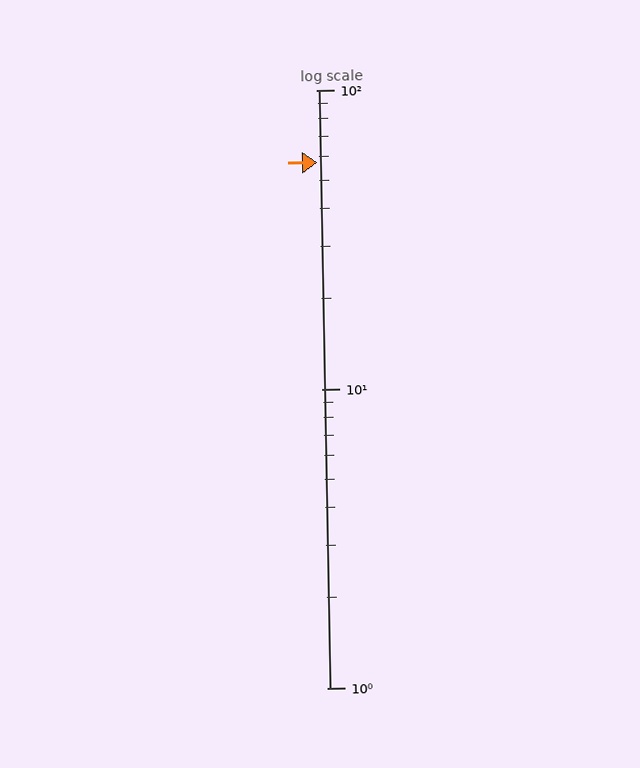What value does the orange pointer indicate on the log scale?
The pointer indicates approximately 57.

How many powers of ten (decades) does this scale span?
The scale spans 2 decades, from 1 to 100.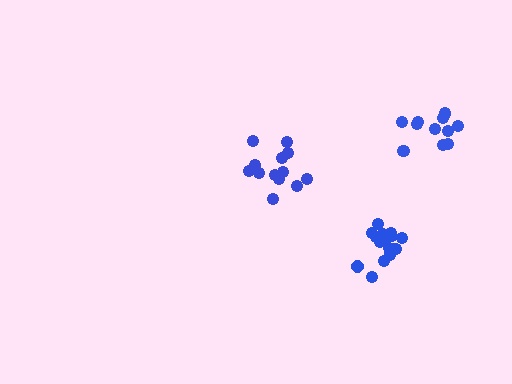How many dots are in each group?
Group 1: 13 dots, Group 2: 11 dots, Group 3: 15 dots (39 total).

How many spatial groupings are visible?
There are 3 spatial groupings.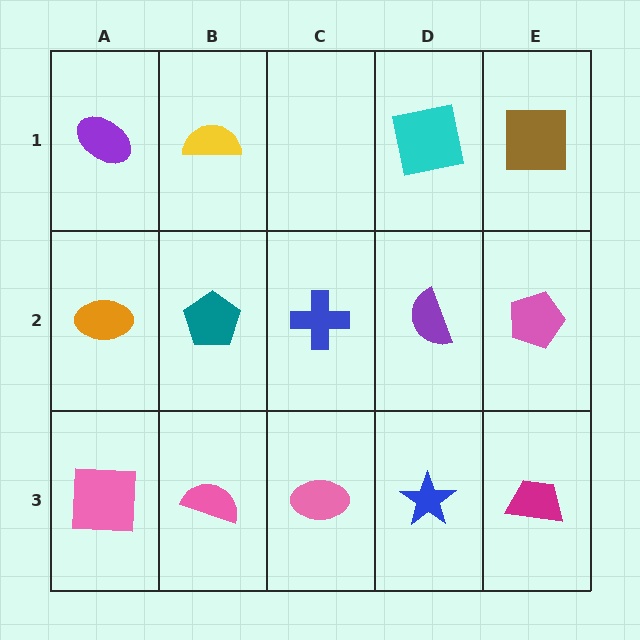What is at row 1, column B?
A yellow semicircle.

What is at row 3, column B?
A pink semicircle.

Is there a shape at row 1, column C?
No, that cell is empty.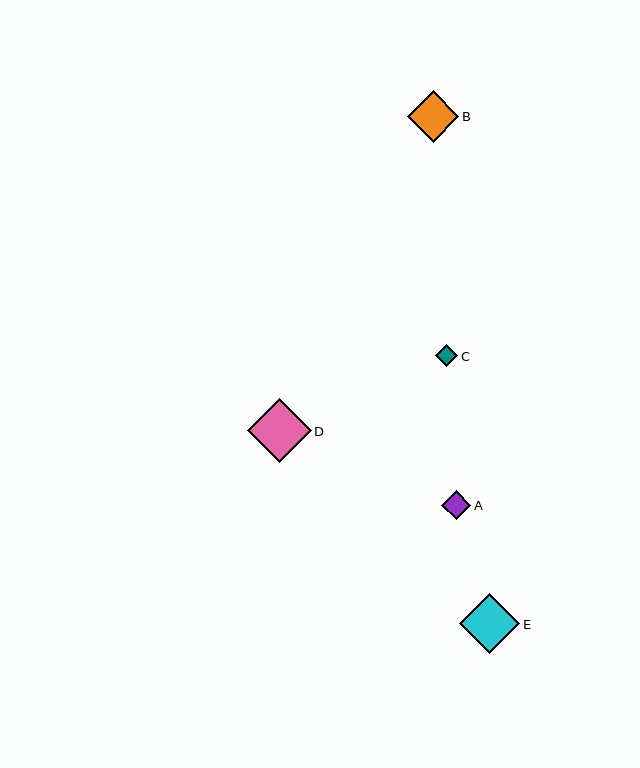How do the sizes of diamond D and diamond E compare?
Diamond D and diamond E are approximately the same size.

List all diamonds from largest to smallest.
From largest to smallest: D, E, B, A, C.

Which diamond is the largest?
Diamond D is the largest with a size of approximately 64 pixels.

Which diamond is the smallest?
Diamond C is the smallest with a size of approximately 22 pixels.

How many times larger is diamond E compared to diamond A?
Diamond E is approximately 2.1 times the size of diamond A.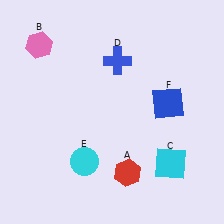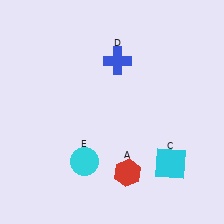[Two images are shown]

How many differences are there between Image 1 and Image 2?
There are 2 differences between the two images.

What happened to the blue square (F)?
The blue square (F) was removed in Image 2. It was in the top-right area of Image 1.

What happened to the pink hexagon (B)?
The pink hexagon (B) was removed in Image 2. It was in the top-left area of Image 1.